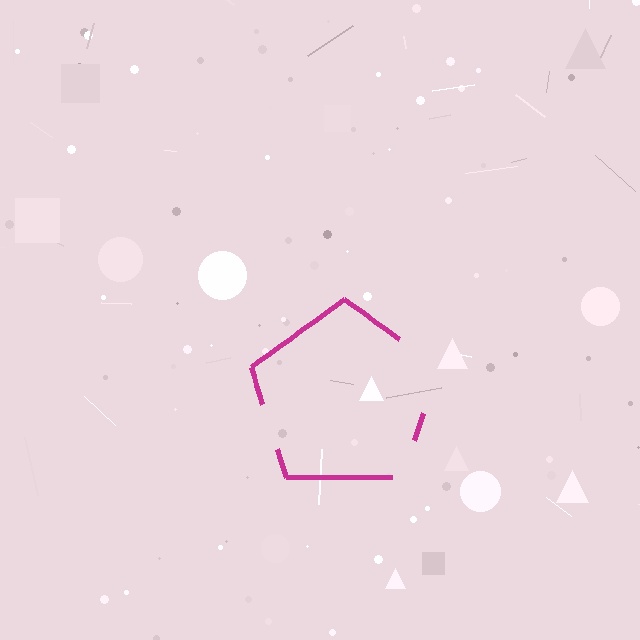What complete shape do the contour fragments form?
The contour fragments form a pentagon.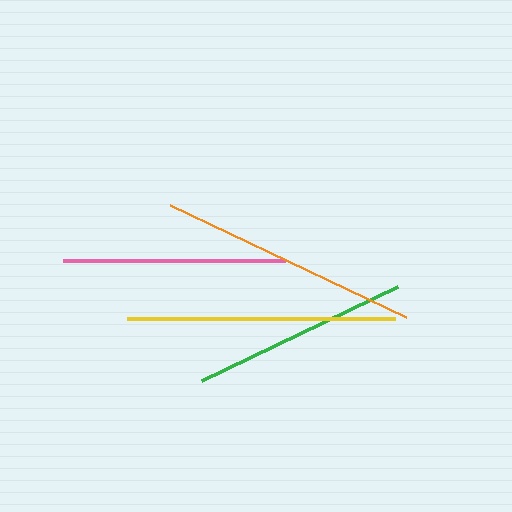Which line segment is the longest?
The yellow line is the longest at approximately 268 pixels.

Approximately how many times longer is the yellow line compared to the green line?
The yellow line is approximately 1.2 times the length of the green line.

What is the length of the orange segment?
The orange segment is approximately 261 pixels long.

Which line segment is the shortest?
The green line is the shortest at approximately 218 pixels.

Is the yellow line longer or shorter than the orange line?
The yellow line is longer than the orange line.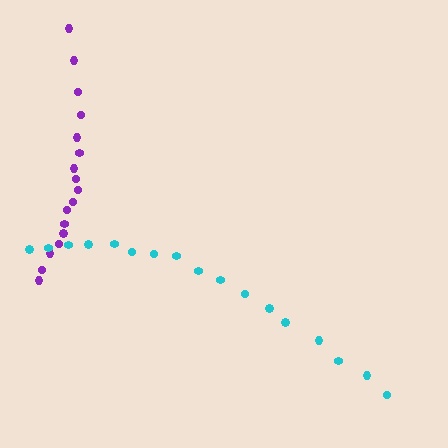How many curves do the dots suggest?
There are 2 distinct paths.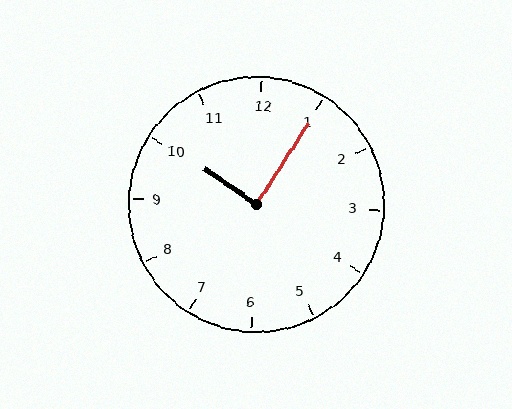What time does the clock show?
10:05.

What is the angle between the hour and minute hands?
Approximately 88 degrees.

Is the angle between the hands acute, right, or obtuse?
It is right.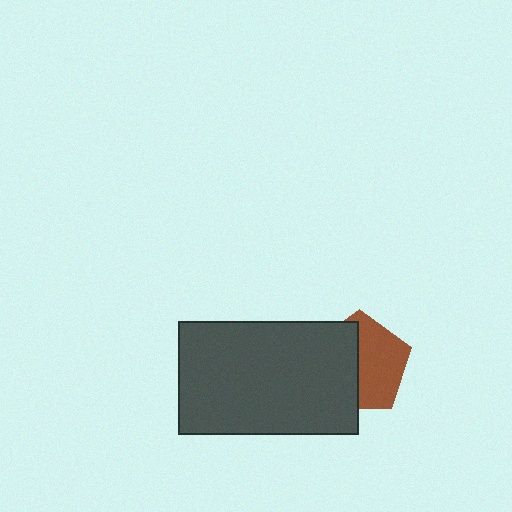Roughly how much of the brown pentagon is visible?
About half of it is visible (roughly 51%).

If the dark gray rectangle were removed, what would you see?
You would see the complete brown pentagon.